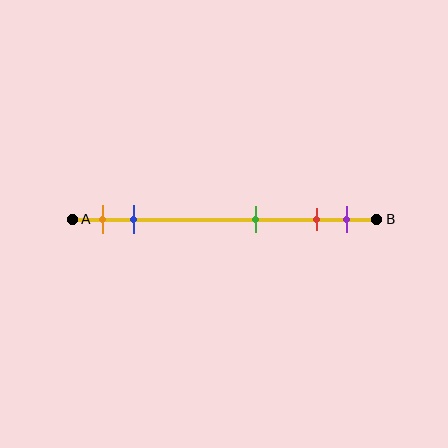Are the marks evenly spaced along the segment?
No, the marks are not evenly spaced.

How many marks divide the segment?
There are 5 marks dividing the segment.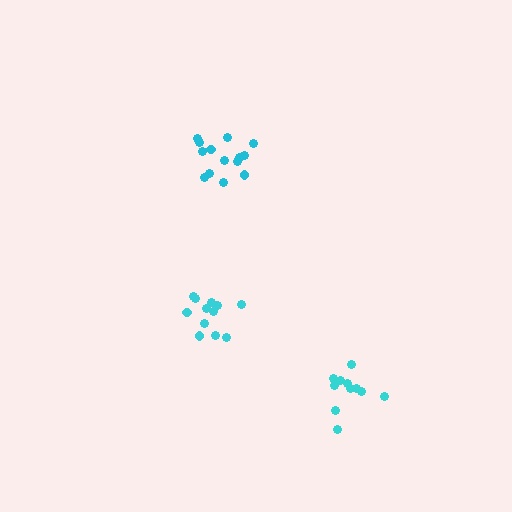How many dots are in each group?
Group 1: 11 dots, Group 2: 12 dots, Group 3: 14 dots (37 total).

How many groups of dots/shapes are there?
There are 3 groups.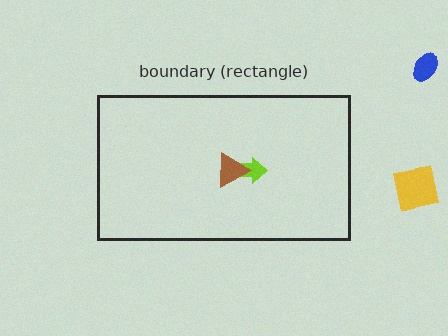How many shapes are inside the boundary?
2 inside, 2 outside.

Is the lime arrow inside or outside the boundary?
Inside.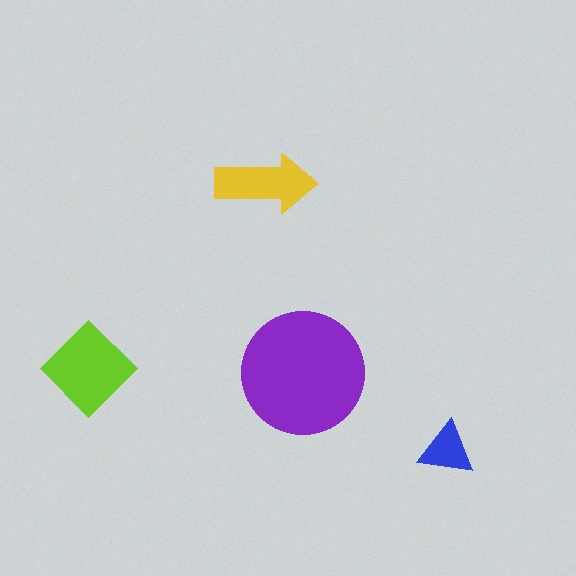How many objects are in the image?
There are 4 objects in the image.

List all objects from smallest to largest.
The blue triangle, the yellow arrow, the lime diamond, the purple circle.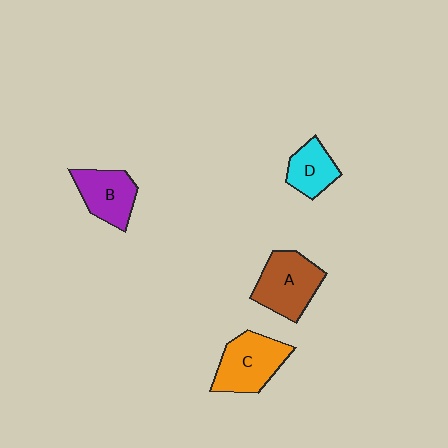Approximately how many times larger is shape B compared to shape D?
Approximately 1.3 times.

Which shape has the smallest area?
Shape D (cyan).